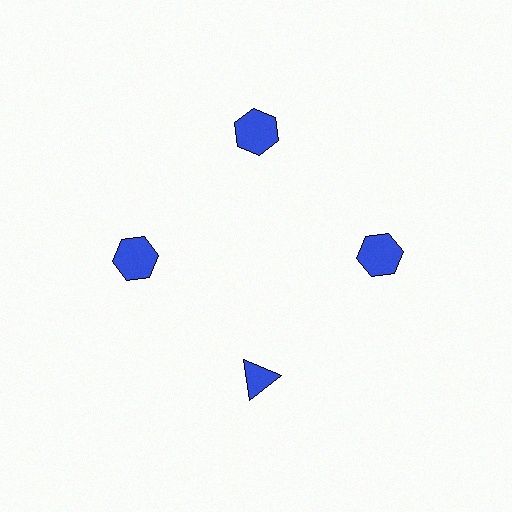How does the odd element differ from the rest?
It has a different shape: triangle instead of hexagon.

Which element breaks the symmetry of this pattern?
The blue triangle at roughly the 6 o'clock position breaks the symmetry. All other shapes are blue hexagons.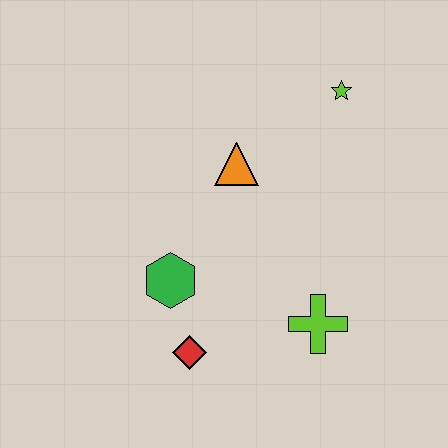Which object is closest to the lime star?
The orange triangle is closest to the lime star.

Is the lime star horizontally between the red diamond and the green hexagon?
No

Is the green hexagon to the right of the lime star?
No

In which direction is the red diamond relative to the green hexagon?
The red diamond is below the green hexagon.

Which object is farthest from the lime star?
The red diamond is farthest from the lime star.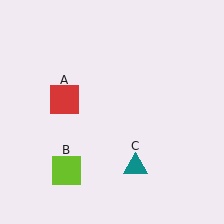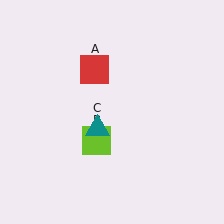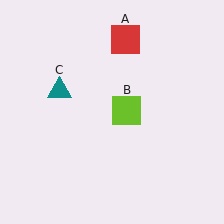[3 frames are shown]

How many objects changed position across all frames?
3 objects changed position: red square (object A), lime square (object B), teal triangle (object C).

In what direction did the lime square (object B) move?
The lime square (object B) moved up and to the right.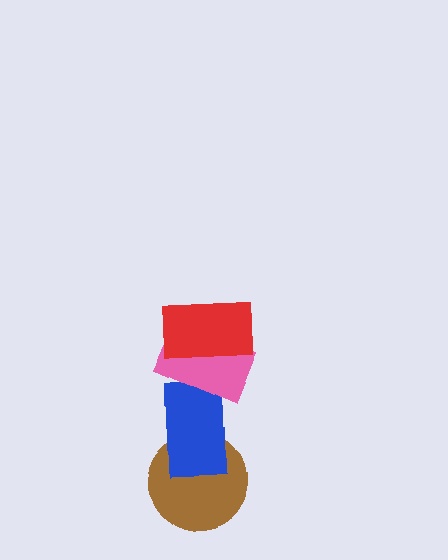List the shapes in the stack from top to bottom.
From top to bottom: the red rectangle, the pink rectangle, the blue rectangle, the brown circle.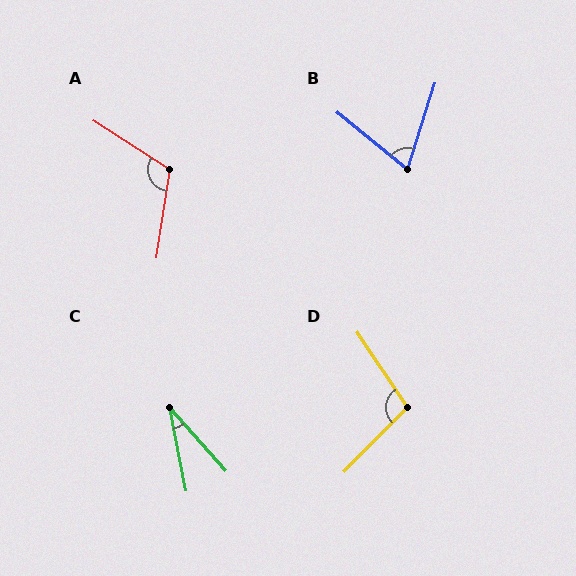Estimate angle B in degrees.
Approximately 68 degrees.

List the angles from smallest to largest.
C (31°), B (68°), D (101°), A (114°).